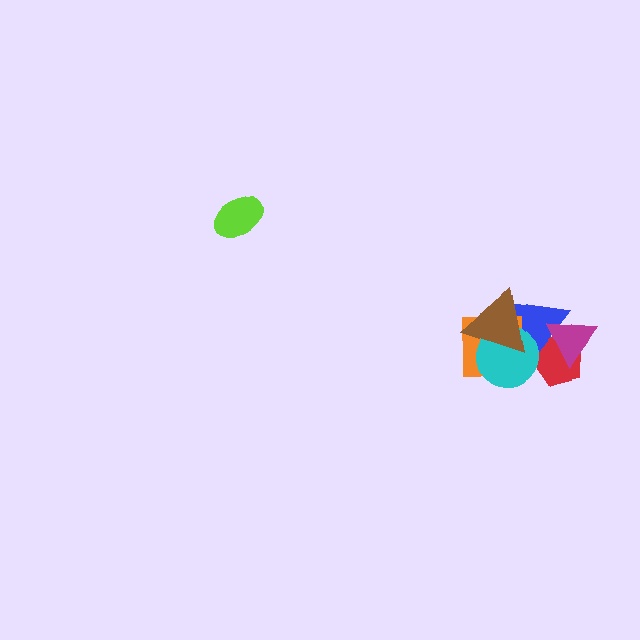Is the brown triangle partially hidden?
No, no other shape covers it.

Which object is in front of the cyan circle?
The brown triangle is in front of the cyan circle.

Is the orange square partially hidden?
Yes, it is partially covered by another shape.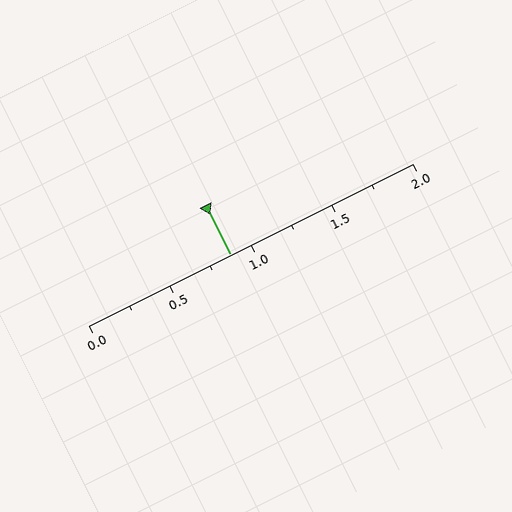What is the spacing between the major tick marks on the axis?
The major ticks are spaced 0.5 apart.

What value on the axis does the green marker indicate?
The marker indicates approximately 0.88.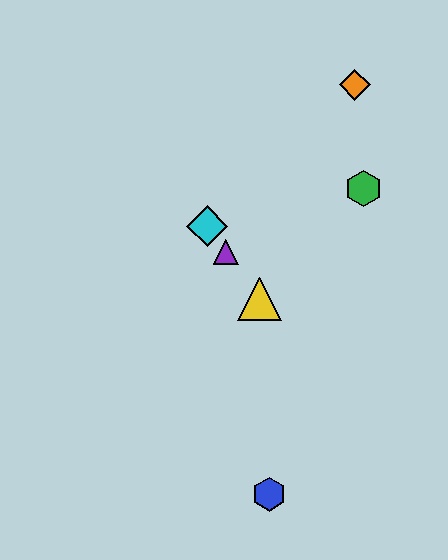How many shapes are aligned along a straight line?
4 shapes (the red diamond, the yellow triangle, the purple triangle, the cyan diamond) are aligned along a straight line.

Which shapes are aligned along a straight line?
The red diamond, the yellow triangle, the purple triangle, the cyan diamond are aligned along a straight line.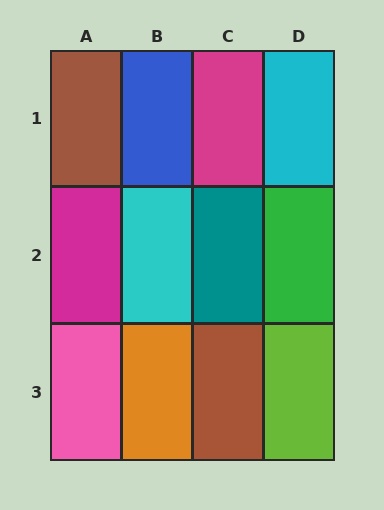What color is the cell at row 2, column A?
Magenta.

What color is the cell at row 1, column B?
Blue.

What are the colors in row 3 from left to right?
Pink, orange, brown, lime.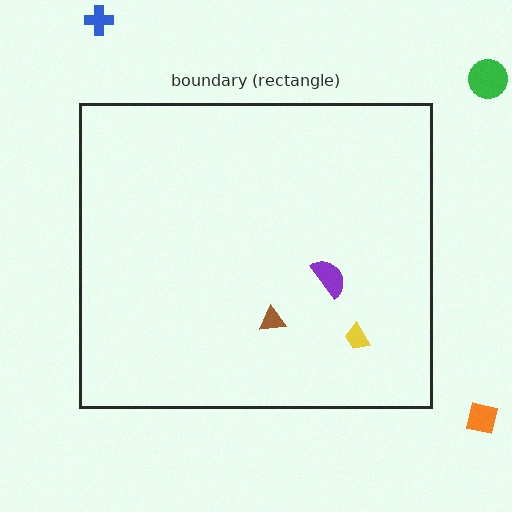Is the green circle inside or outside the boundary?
Outside.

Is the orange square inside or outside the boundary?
Outside.